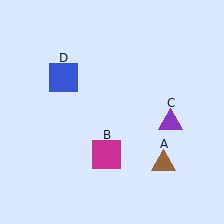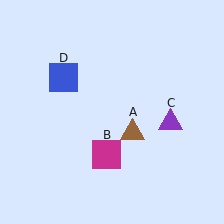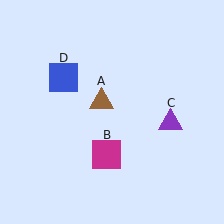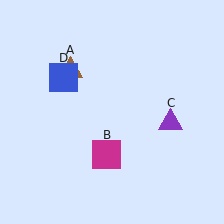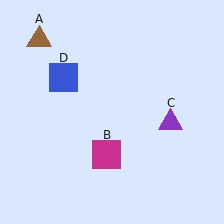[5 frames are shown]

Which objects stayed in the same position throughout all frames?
Magenta square (object B) and purple triangle (object C) and blue square (object D) remained stationary.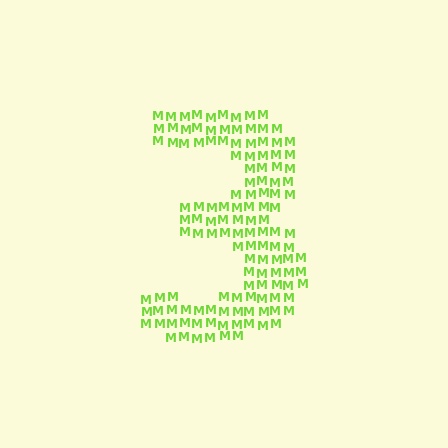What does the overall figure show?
The overall figure shows the digit 3.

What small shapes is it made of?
It is made of small letter M's.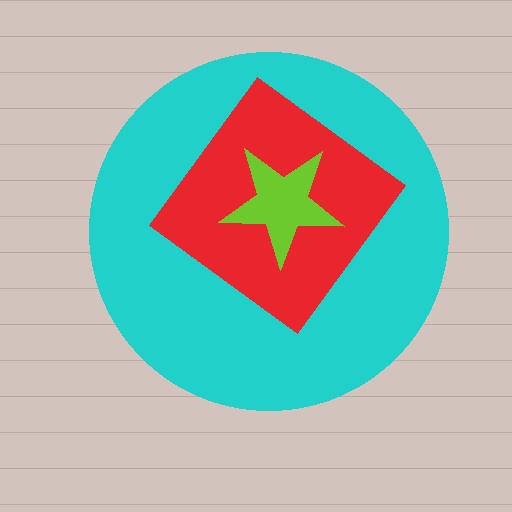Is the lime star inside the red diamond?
Yes.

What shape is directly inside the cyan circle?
The red diamond.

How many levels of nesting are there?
3.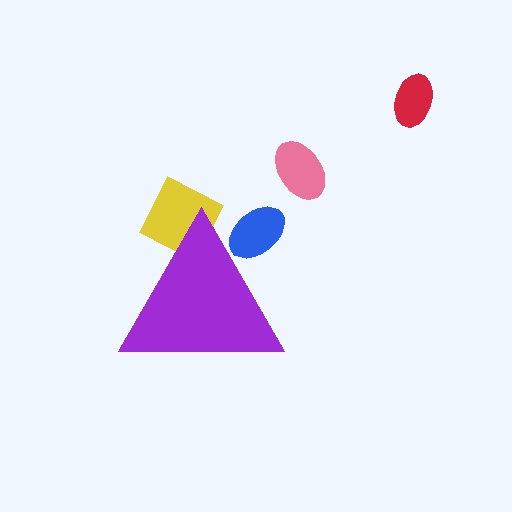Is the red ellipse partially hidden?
No, the red ellipse is fully visible.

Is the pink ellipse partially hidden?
No, the pink ellipse is fully visible.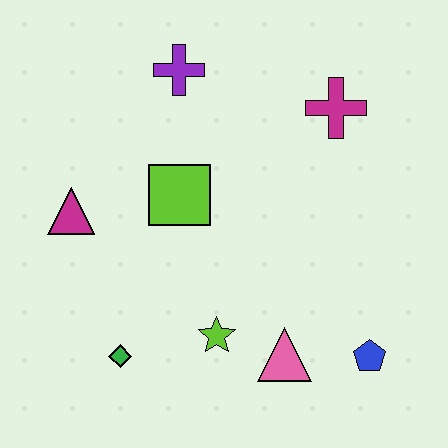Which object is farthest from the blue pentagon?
The purple cross is farthest from the blue pentagon.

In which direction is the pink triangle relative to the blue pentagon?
The pink triangle is to the left of the blue pentagon.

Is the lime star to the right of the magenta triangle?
Yes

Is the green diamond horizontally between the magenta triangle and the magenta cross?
Yes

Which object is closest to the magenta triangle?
The lime square is closest to the magenta triangle.